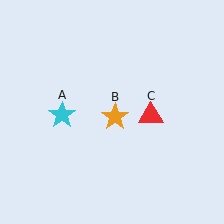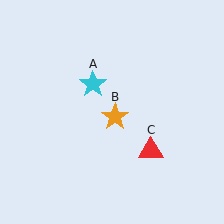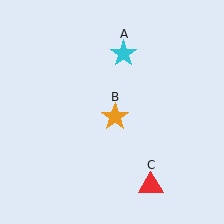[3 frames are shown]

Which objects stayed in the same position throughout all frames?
Orange star (object B) remained stationary.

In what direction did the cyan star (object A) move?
The cyan star (object A) moved up and to the right.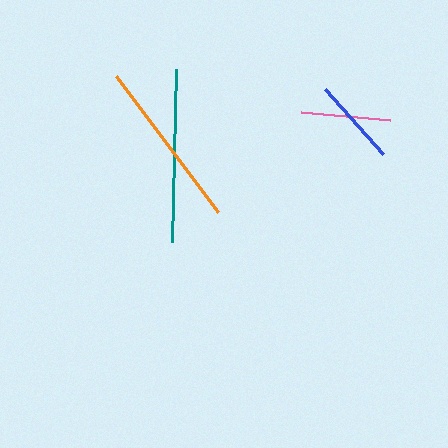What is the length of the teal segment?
The teal segment is approximately 173 pixels long.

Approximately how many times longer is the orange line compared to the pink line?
The orange line is approximately 1.9 times the length of the pink line.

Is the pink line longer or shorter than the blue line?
The pink line is longer than the blue line.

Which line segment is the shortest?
The blue line is the shortest at approximately 86 pixels.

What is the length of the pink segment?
The pink segment is approximately 89 pixels long.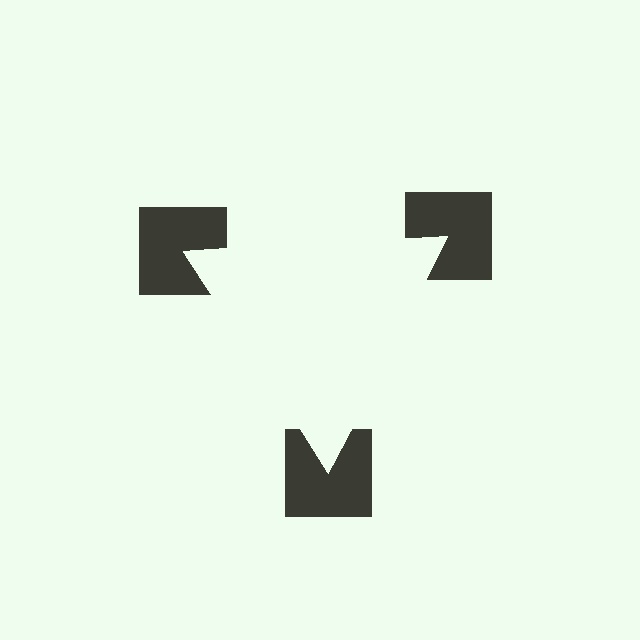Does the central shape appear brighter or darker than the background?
It typically appears slightly brighter than the background, even though no actual brightness change is drawn.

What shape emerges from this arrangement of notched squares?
An illusory triangle — its edges are inferred from the aligned wedge cuts in the notched squares, not physically drawn.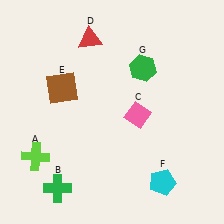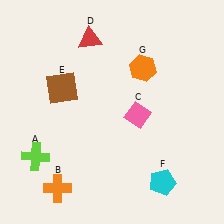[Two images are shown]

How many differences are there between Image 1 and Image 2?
There are 2 differences between the two images.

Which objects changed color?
B changed from green to orange. G changed from green to orange.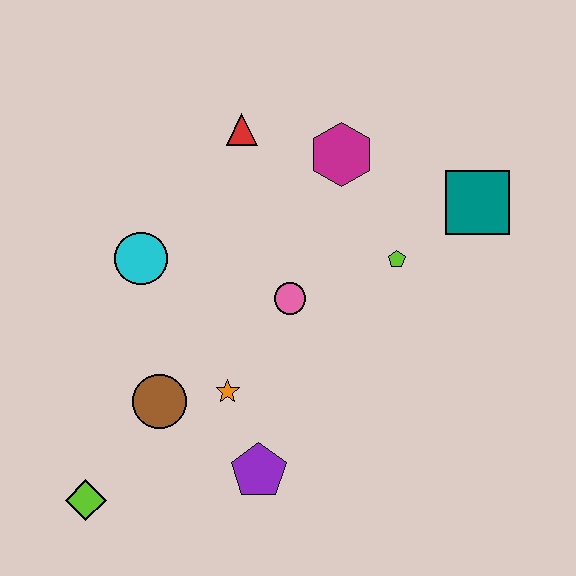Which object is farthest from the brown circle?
The teal square is farthest from the brown circle.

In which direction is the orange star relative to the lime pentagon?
The orange star is to the left of the lime pentagon.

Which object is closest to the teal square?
The lime pentagon is closest to the teal square.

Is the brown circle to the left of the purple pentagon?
Yes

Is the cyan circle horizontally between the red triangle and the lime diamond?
Yes